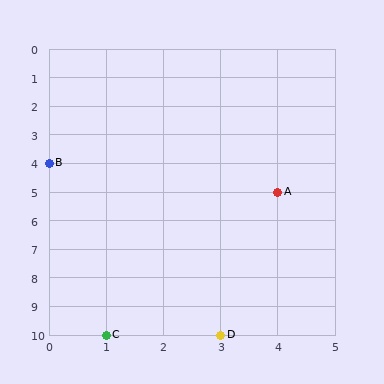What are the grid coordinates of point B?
Point B is at grid coordinates (0, 4).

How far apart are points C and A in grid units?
Points C and A are 3 columns and 5 rows apart (about 5.8 grid units diagonally).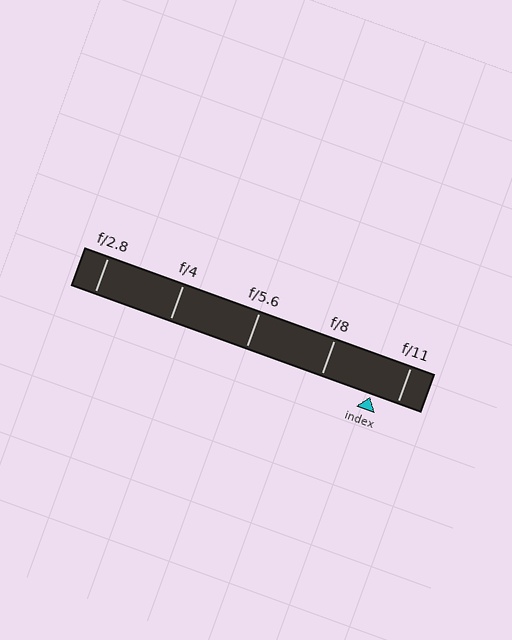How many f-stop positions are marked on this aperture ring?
There are 5 f-stop positions marked.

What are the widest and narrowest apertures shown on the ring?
The widest aperture shown is f/2.8 and the narrowest is f/11.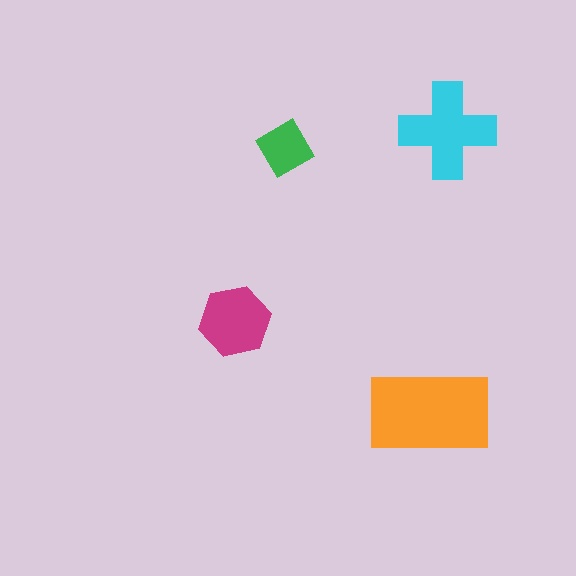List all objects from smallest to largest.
The green diamond, the magenta hexagon, the cyan cross, the orange rectangle.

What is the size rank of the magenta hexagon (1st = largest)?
3rd.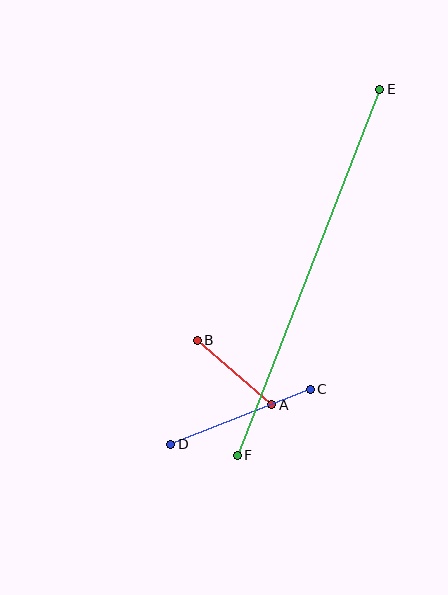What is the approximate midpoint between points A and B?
The midpoint is at approximately (235, 373) pixels.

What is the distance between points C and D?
The distance is approximately 150 pixels.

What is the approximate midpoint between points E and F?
The midpoint is at approximately (309, 272) pixels.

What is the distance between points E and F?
The distance is approximately 393 pixels.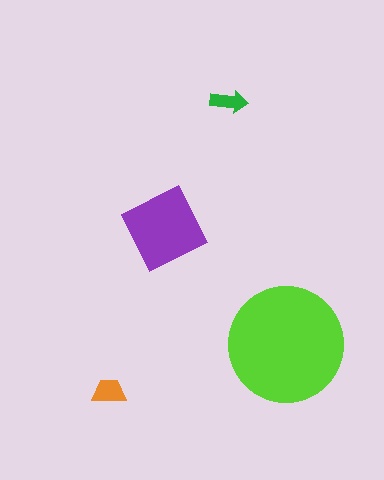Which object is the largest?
The lime circle.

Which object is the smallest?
The green arrow.